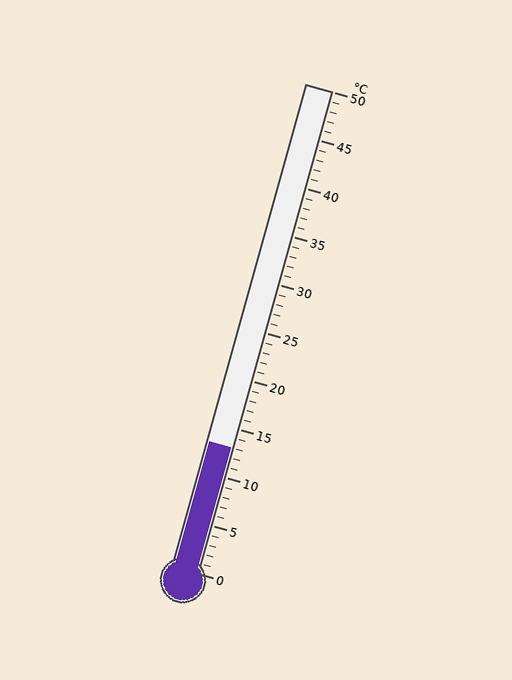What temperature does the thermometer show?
The thermometer shows approximately 13°C.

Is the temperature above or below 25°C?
The temperature is below 25°C.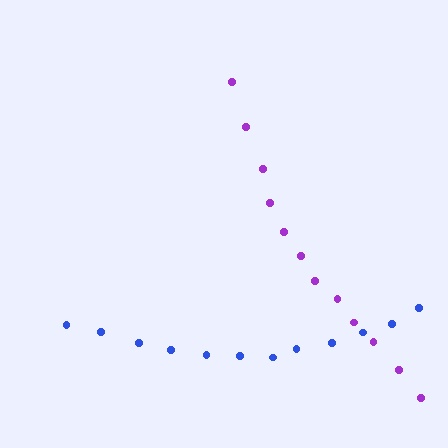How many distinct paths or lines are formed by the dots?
There are 2 distinct paths.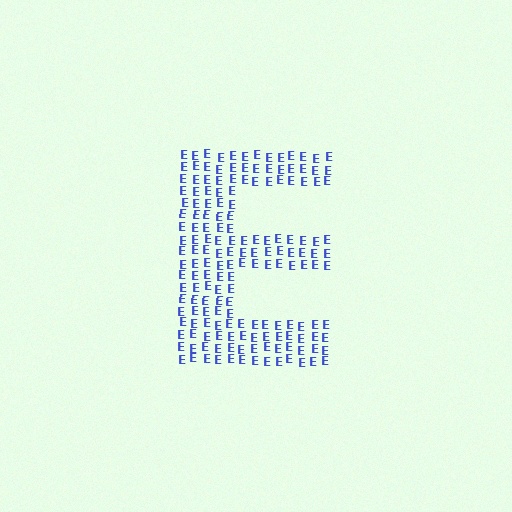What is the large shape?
The large shape is the letter E.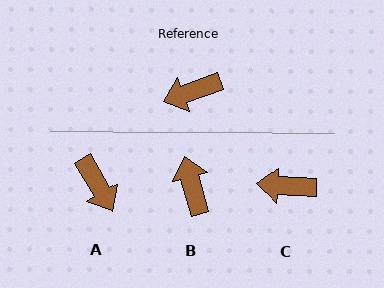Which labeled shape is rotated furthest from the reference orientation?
A, about 100 degrees away.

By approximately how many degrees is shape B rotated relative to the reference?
Approximately 95 degrees clockwise.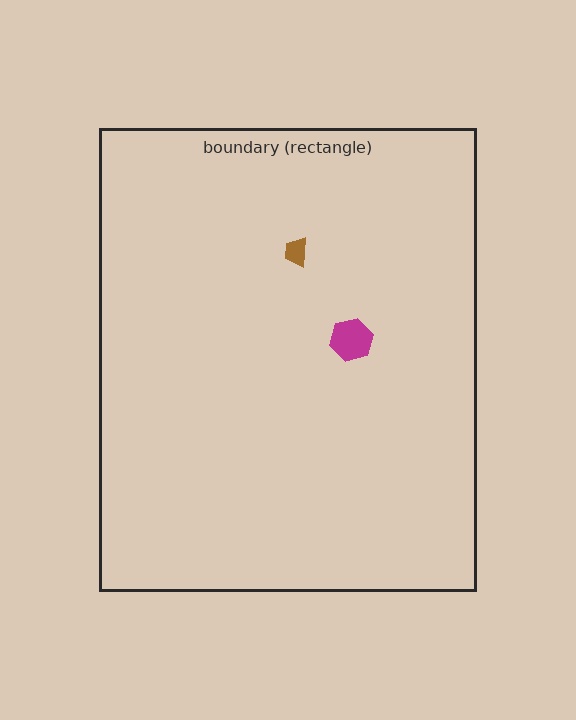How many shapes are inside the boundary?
2 inside, 0 outside.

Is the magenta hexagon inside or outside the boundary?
Inside.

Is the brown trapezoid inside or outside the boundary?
Inside.